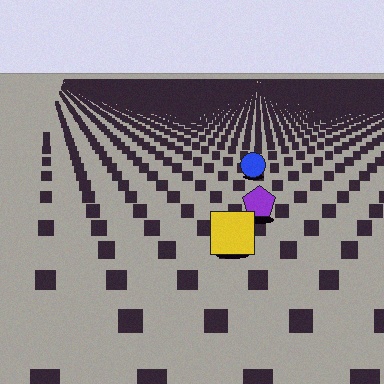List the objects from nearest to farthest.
From nearest to farthest: the yellow square, the purple pentagon, the blue circle.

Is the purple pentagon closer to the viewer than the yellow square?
No. The yellow square is closer — you can tell from the texture gradient: the ground texture is coarser near it.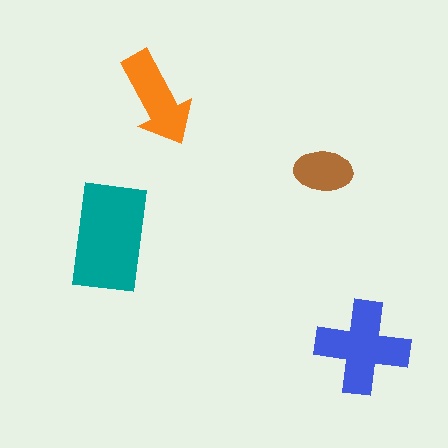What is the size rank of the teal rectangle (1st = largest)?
1st.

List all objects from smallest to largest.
The brown ellipse, the orange arrow, the blue cross, the teal rectangle.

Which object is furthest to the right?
The blue cross is rightmost.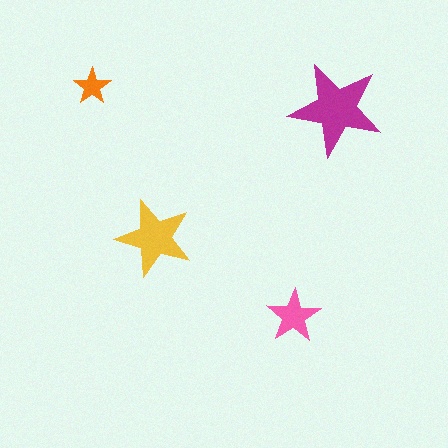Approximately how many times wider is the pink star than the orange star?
About 1.5 times wider.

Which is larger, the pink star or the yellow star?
The yellow one.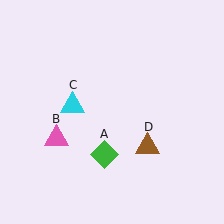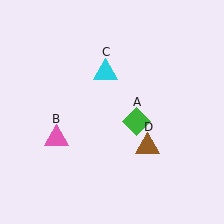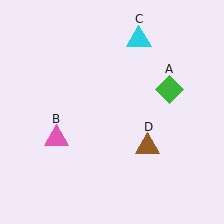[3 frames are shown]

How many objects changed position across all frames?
2 objects changed position: green diamond (object A), cyan triangle (object C).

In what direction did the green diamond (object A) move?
The green diamond (object A) moved up and to the right.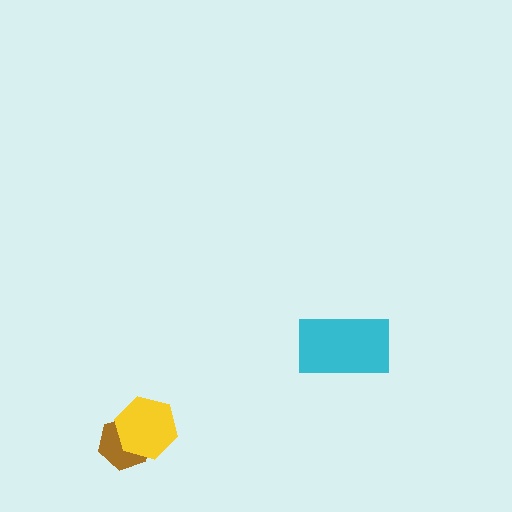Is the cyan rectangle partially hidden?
No, no other shape covers it.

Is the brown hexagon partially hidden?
Yes, it is partially covered by another shape.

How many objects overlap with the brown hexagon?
1 object overlaps with the brown hexagon.